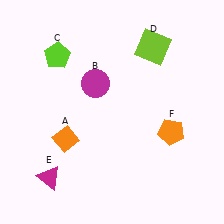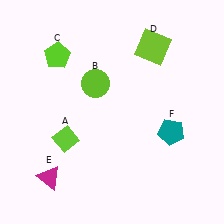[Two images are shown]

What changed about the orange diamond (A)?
In Image 1, A is orange. In Image 2, it changed to lime.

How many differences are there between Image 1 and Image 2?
There are 3 differences between the two images.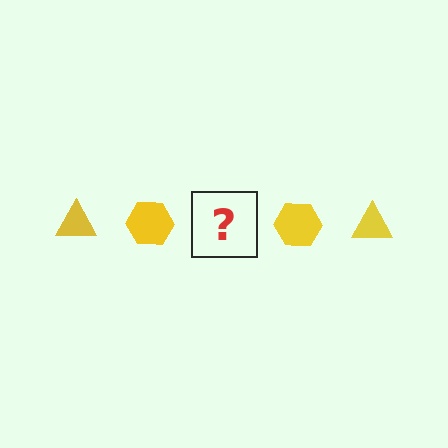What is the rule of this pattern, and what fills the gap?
The rule is that the pattern cycles through triangle, hexagon shapes in yellow. The gap should be filled with a yellow triangle.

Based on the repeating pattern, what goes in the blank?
The blank should be a yellow triangle.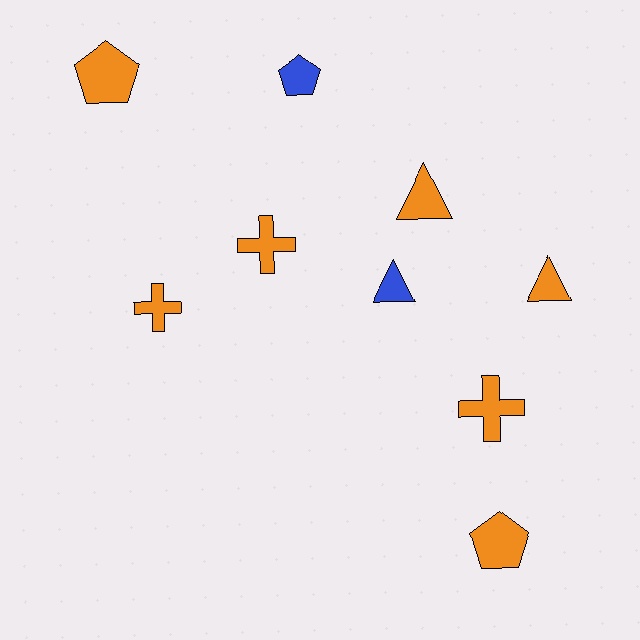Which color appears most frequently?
Orange, with 7 objects.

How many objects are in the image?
There are 9 objects.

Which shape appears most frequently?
Pentagon, with 3 objects.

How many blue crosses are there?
There are no blue crosses.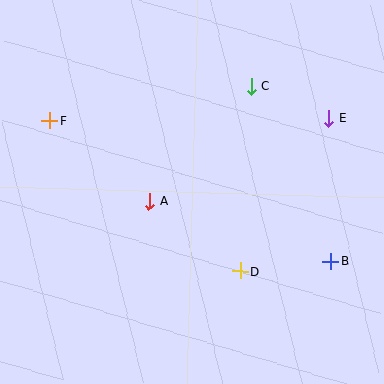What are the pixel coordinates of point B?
Point B is at (331, 261).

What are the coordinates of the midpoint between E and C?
The midpoint between E and C is at (290, 102).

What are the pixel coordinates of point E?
Point E is at (329, 118).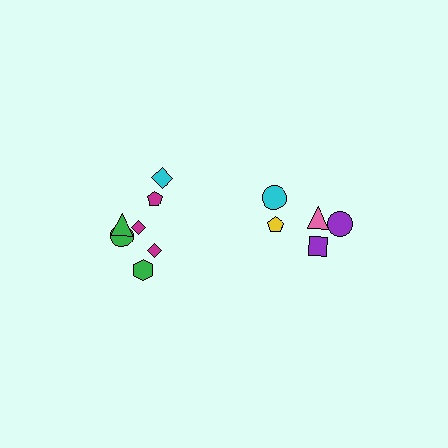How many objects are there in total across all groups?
There are 12 objects.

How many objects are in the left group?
There are 7 objects.